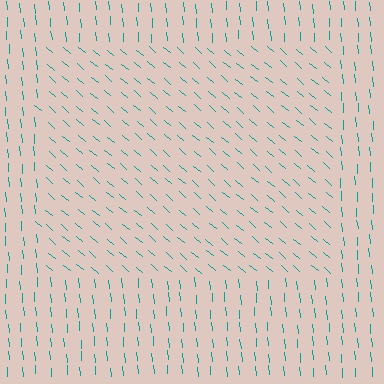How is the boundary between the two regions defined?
The boundary is defined purely by a change in line orientation (approximately 45 degrees difference). All lines are the same color and thickness.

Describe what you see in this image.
The image is filled with small teal line segments. A rectangle region in the image has lines oriented differently from the surrounding lines, creating a visible texture boundary.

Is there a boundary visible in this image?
Yes, there is a texture boundary formed by a change in line orientation.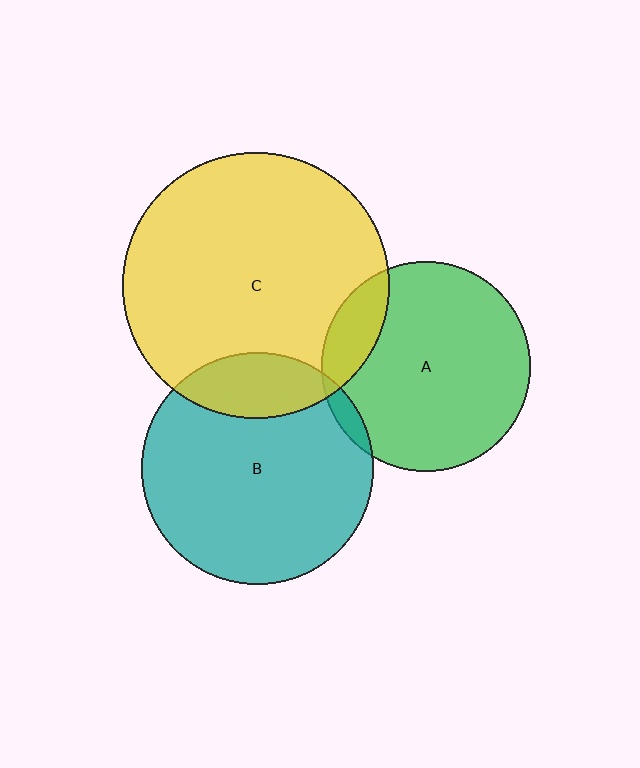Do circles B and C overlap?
Yes.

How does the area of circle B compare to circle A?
Approximately 1.2 times.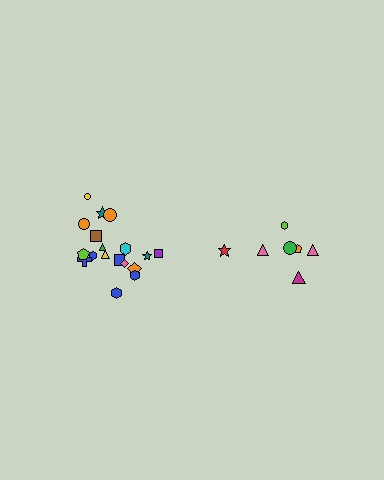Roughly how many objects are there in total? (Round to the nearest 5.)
Roughly 25 objects in total.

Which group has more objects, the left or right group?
The left group.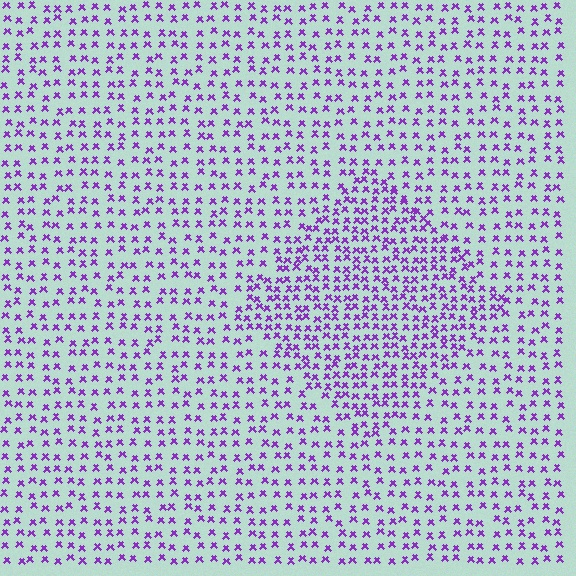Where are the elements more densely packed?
The elements are more densely packed inside the diamond boundary.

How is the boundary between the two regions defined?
The boundary is defined by a change in element density (approximately 1.7x ratio). All elements are the same color, size, and shape.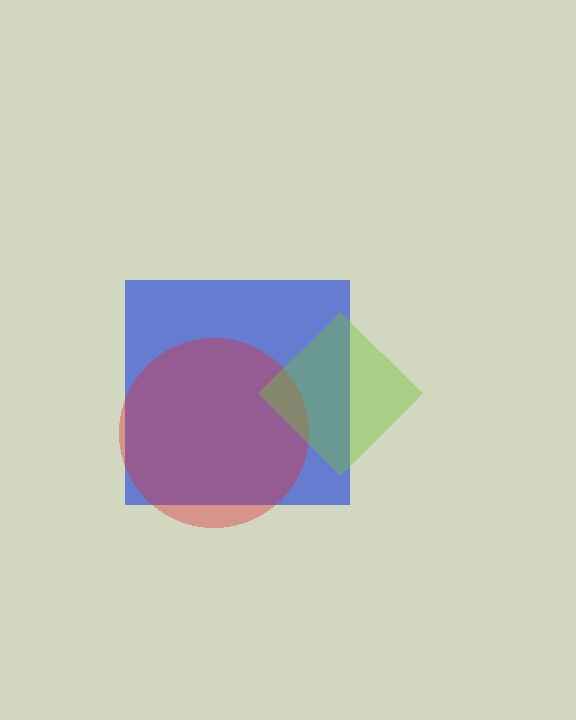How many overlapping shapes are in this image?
There are 3 overlapping shapes in the image.